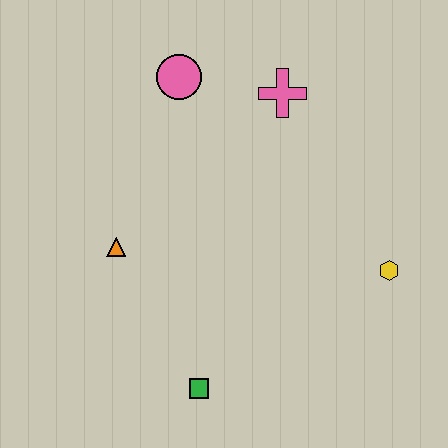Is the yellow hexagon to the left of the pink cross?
No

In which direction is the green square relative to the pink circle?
The green square is below the pink circle.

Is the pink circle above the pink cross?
Yes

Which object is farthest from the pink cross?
The green square is farthest from the pink cross.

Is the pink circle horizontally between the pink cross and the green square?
No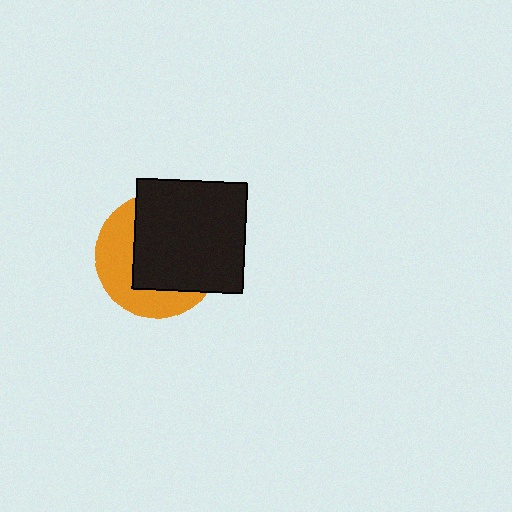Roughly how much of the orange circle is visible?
A small part of it is visible (roughly 39%).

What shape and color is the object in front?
The object in front is a black square.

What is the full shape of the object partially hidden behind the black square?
The partially hidden object is an orange circle.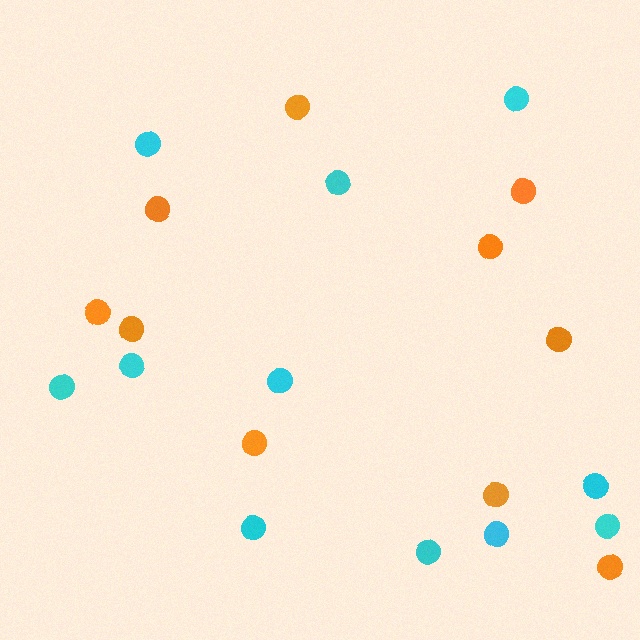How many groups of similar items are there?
There are 2 groups: one group of cyan circles (11) and one group of orange circles (10).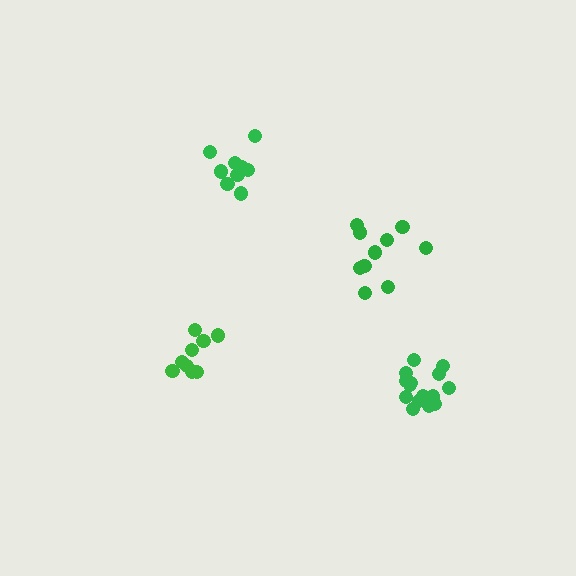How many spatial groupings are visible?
There are 4 spatial groupings.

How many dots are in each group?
Group 1: 9 dots, Group 2: 9 dots, Group 3: 10 dots, Group 4: 15 dots (43 total).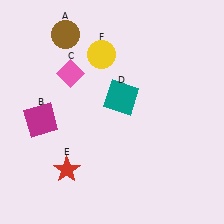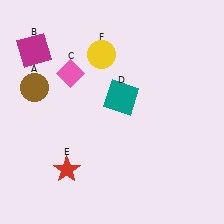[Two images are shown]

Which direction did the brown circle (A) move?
The brown circle (A) moved down.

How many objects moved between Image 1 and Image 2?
2 objects moved between the two images.